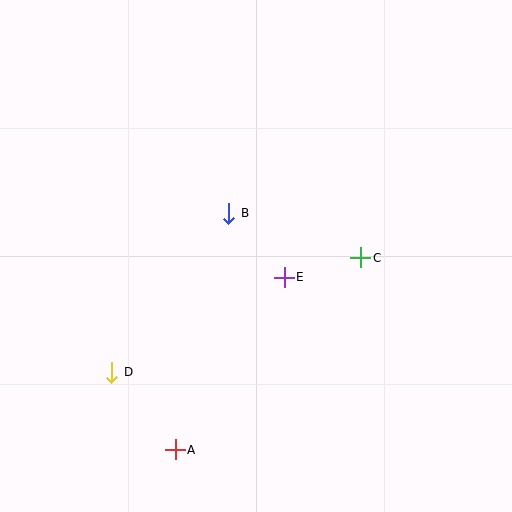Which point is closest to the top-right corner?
Point C is closest to the top-right corner.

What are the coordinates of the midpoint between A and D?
The midpoint between A and D is at (144, 411).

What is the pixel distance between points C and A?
The distance between C and A is 267 pixels.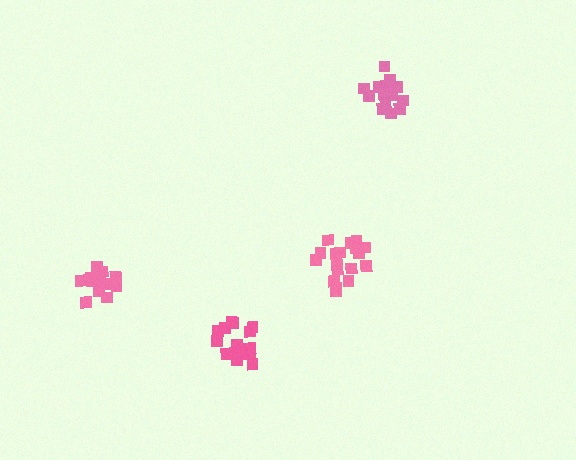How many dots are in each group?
Group 1: 17 dots, Group 2: 17 dots, Group 3: 14 dots, Group 4: 18 dots (66 total).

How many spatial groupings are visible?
There are 4 spatial groupings.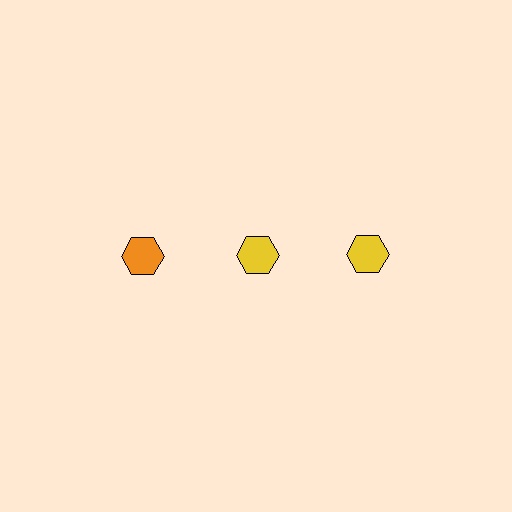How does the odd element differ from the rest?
It has a different color: orange instead of yellow.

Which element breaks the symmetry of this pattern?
The orange hexagon in the top row, leftmost column breaks the symmetry. All other shapes are yellow hexagons.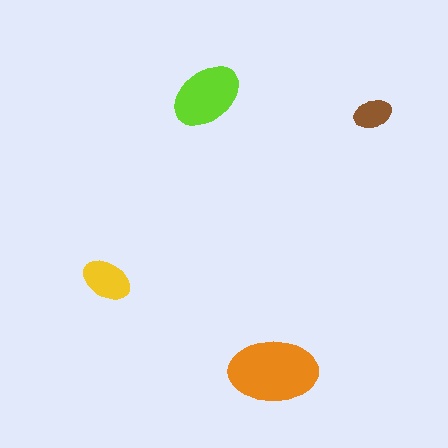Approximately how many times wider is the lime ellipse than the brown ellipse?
About 2 times wider.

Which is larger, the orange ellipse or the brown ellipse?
The orange one.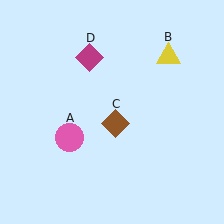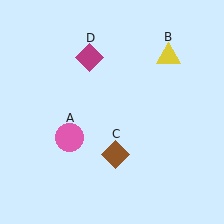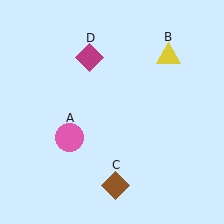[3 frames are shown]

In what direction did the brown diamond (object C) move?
The brown diamond (object C) moved down.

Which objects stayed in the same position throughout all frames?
Pink circle (object A) and yellow triangle (object B) and magenta diamond (object D) remained stationary.